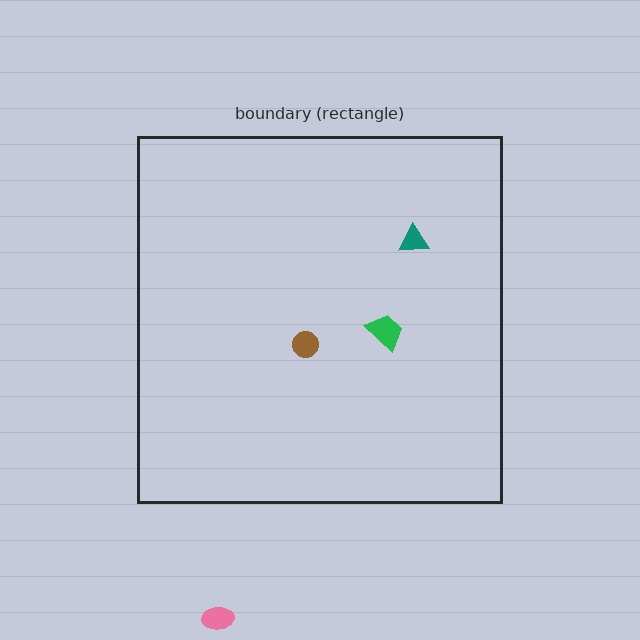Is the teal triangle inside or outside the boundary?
Inside.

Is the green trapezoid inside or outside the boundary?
Inside.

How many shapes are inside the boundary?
3 inside, 1 outside.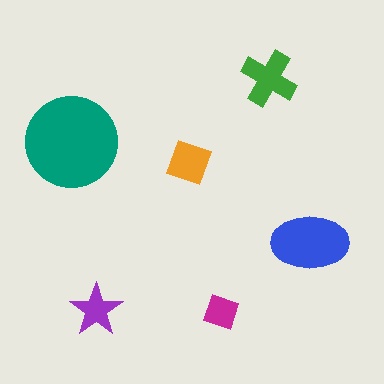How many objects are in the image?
There are 6 objects in the image.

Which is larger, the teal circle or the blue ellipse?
The teal circle.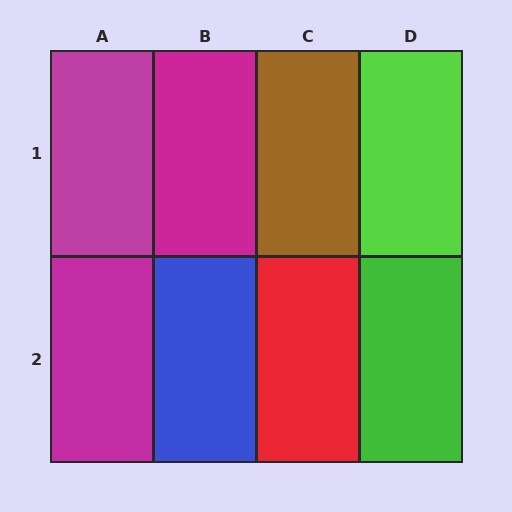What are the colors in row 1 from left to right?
Magenta, magenta, brown, lime.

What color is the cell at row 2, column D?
Green.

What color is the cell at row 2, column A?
Magenta.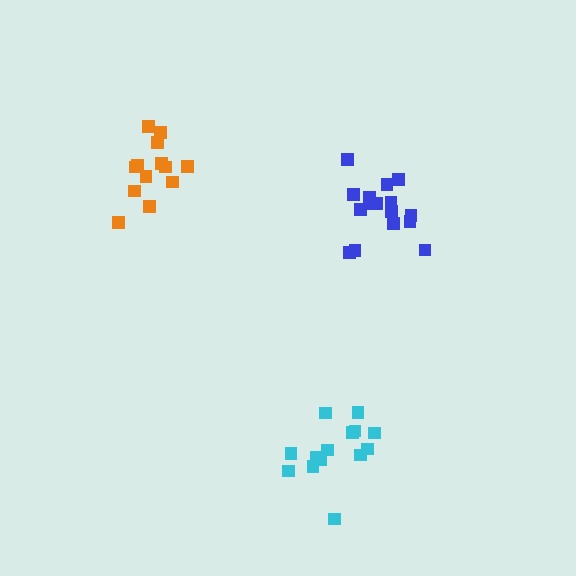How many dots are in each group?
Group 1: 16 dots, Group 2: 14 dots, Group 3: 13 dots (43 total).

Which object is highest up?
The orange cluster is topmost.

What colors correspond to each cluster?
The clusters are colored: blue, cyan, orange.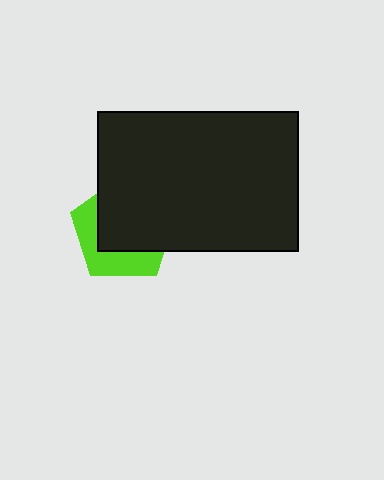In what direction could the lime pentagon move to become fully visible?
The lime pentagon could move toward the lower-left. That would shift it out from behind the black rectangle entirely.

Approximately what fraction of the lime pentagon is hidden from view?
Roughly 62% of the lime pentagon is hidden behind the black rectangle.